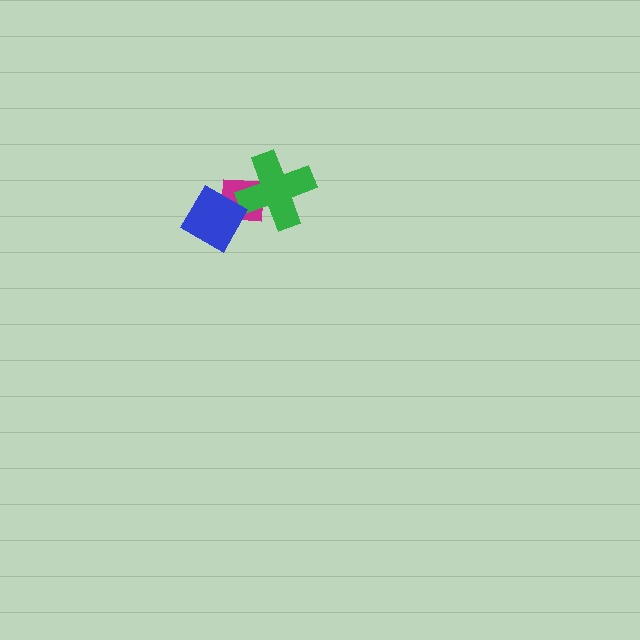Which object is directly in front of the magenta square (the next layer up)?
The green cross is directly in front of the magenta square.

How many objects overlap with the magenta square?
2 objects overlap with the magenta square.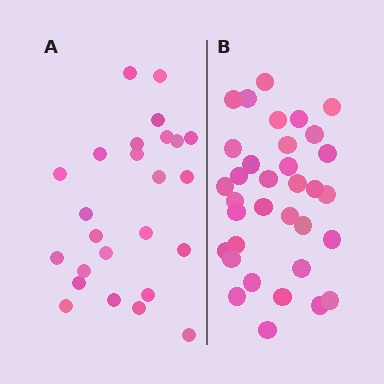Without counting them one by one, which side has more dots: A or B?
Region B (the right region) has more dots.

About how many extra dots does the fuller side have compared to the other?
Region B has roughly 8 or so more dots than region A.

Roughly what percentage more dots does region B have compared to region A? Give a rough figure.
About 35% more.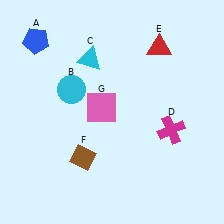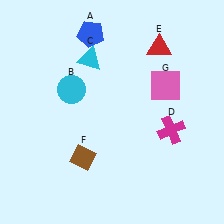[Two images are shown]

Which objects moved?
The objects that moved are: the blue pentagon (A), the pink square (G).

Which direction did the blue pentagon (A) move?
The blue pentagon (A) moved right.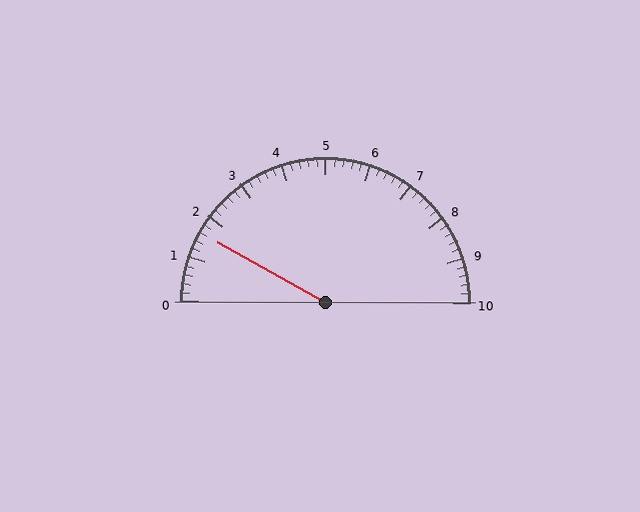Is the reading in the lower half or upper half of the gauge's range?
The reading is in the lower half of the range (0 to 10).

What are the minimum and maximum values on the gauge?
The gauge ranges from 0 to 10.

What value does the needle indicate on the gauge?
The needle indicates approximately 1.6.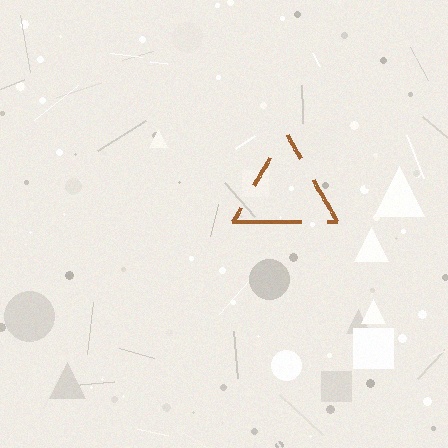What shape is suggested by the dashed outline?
The dashed outline suggests a triangle.